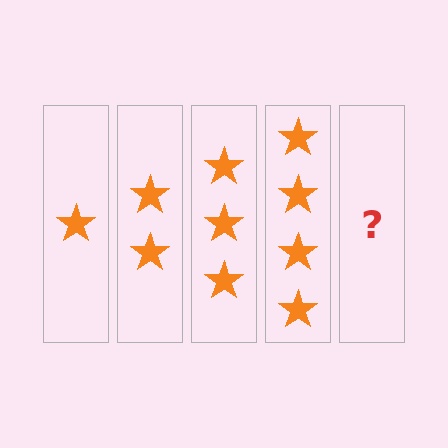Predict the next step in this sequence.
The next step is 5 stars.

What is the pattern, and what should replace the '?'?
The pattern is that each step adds one more star. The '?' should be 5 stars.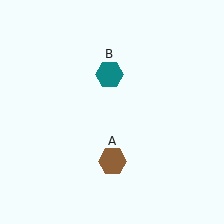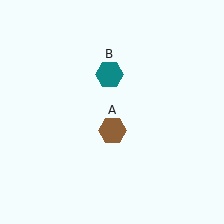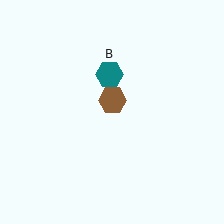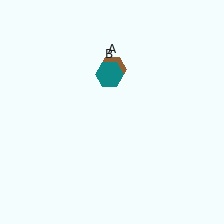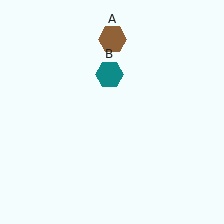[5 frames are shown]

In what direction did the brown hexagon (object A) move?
The brown hexagon (object A) moved up.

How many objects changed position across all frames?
1 object changed position: brown hexagon (object A).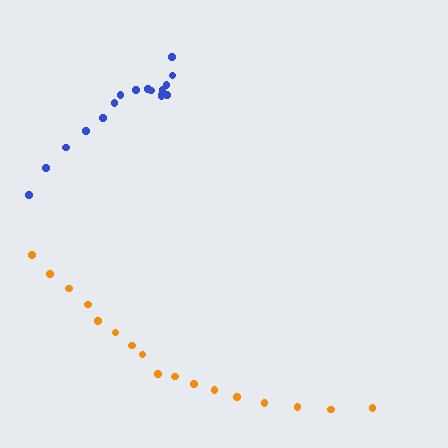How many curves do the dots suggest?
There are 2 distinct paths.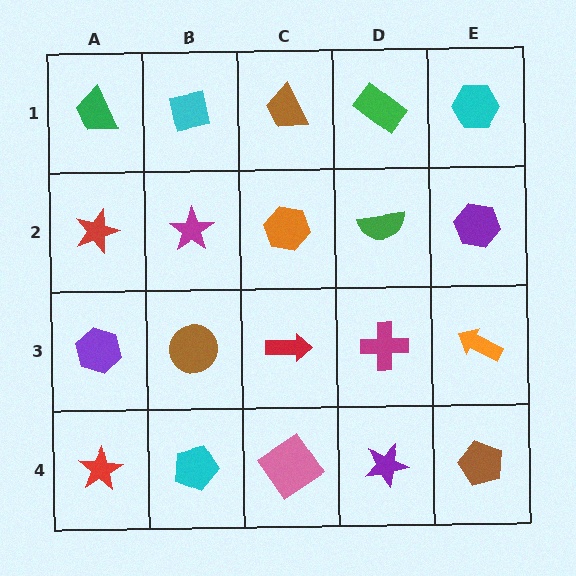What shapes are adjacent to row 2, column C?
A brown trapezoid (row 1, column C), a red arrow (row 3, column C), a magenta star (row 2, column B), a green semicircle (row 2, column D).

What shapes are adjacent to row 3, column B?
A magenta star (row 2, column B), a cyan pentagon (row 4, column B), a purple hexagon (row 3, column A), a red arrow (row 3, column C).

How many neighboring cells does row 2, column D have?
4.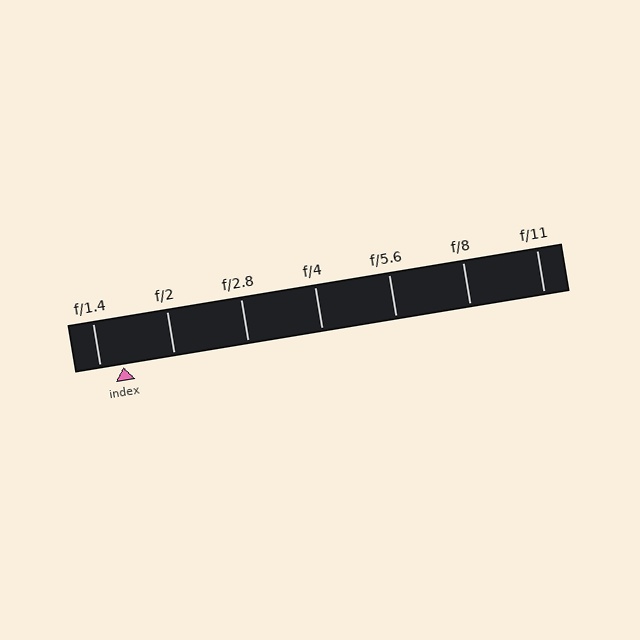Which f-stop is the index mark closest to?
The index mark is closest to f/1.4.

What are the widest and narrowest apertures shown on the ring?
The widest aperture shown is f/1.4 and the narrowest is f/11.